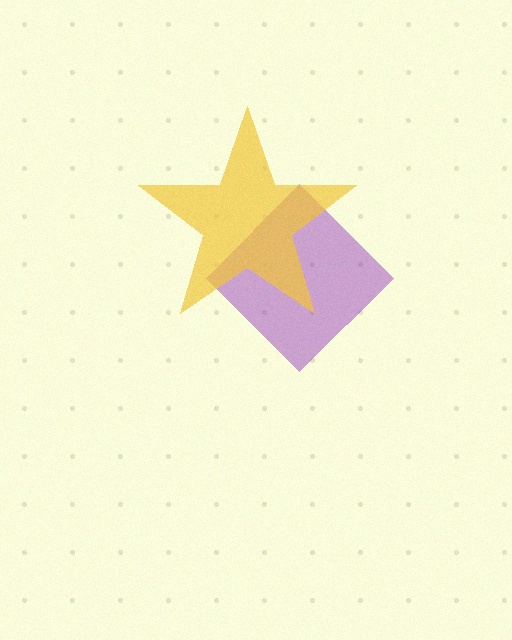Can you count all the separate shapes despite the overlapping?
Yes, there are 2 separate shapes.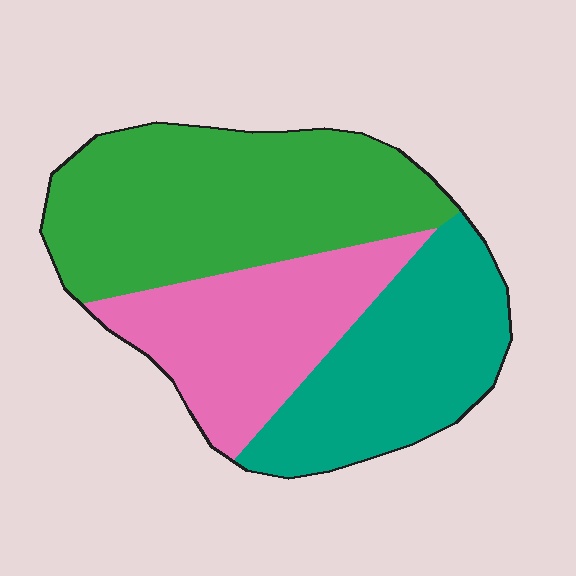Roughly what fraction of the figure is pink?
Pink covers about 25% of the figure.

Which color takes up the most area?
Green, at roughly 45%.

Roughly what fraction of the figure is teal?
Teal covers 30% of the figure.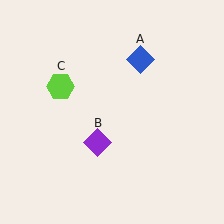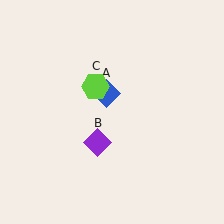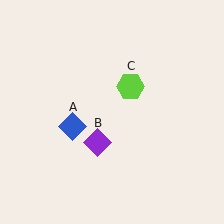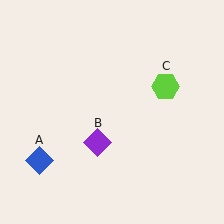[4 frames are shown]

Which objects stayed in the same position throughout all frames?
Purple diamond (object B) remained stationary.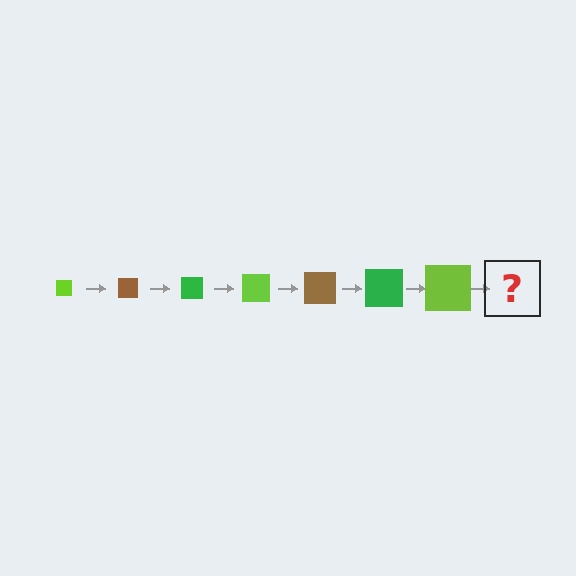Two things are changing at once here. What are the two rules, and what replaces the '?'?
The two rules are that the square grows larger each step and the color cycles through lime, brown, and green. The '?' should be a brown square, larger than the previous one.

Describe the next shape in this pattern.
It should be a brown square, larger than the previous one.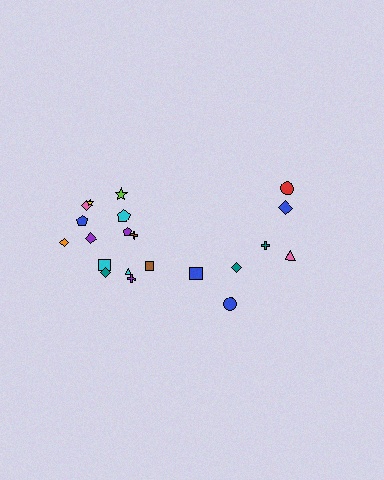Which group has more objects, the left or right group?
The left group.